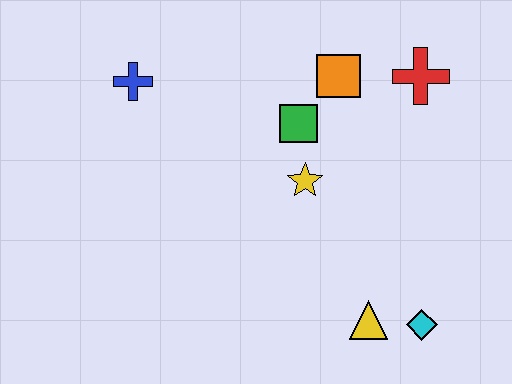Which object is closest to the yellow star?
The green square is closest to the yellow star.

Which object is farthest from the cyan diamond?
The blue cross is farthest from the cyan diamond.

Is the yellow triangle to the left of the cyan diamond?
Yes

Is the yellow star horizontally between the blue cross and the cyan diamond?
Yes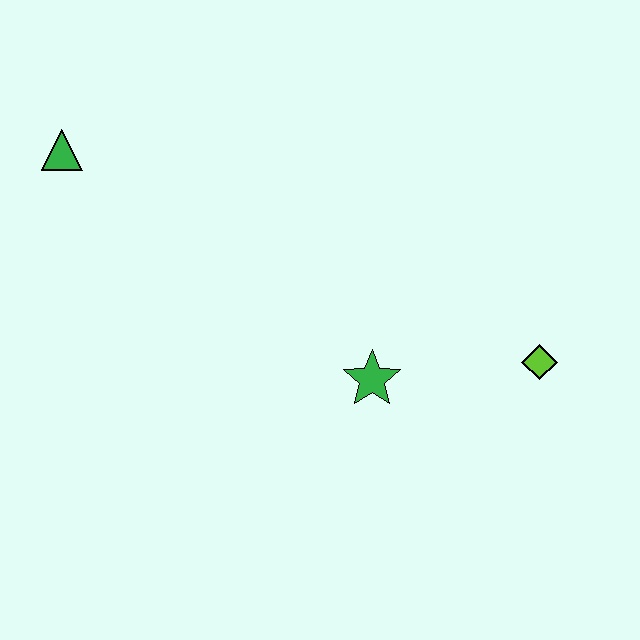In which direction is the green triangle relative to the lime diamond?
The green triangle is to the left of the lime diamond.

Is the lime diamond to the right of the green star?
Yes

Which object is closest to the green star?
The lime diamond is closest to the green star.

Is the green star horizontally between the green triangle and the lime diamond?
Yes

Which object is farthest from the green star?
The green triangle is farthest from the green star.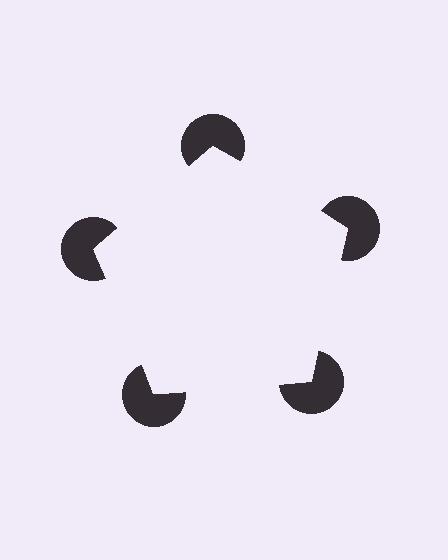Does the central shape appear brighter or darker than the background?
It typically appears slightly brighter than the background, even though no actual brightness change is drawn.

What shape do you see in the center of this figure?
An illusory pentagon — its edges are inferred from the aligned wedge cuts in the pac-man discs, not physically drawn.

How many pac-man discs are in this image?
There are 5 — one at each vertex of the illusory pentagon.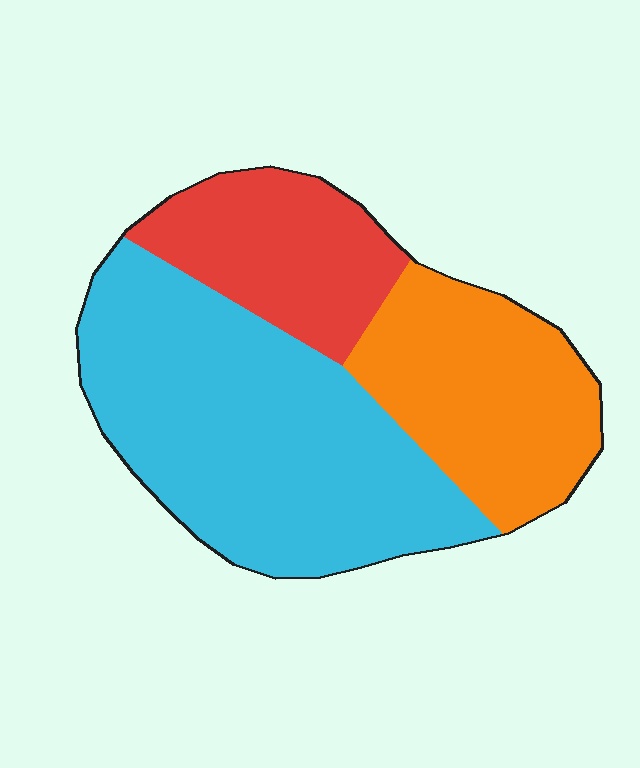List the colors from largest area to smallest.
From largest to smallest: cyan, orange, red.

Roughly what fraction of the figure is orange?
Orange takes up about one quarter (1/4) of the figure.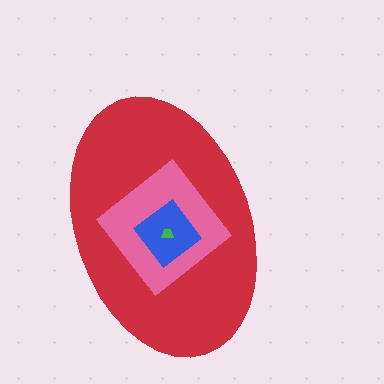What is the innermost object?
The green trapezoid.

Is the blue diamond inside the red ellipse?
Yes.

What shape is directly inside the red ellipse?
The pink diamond.